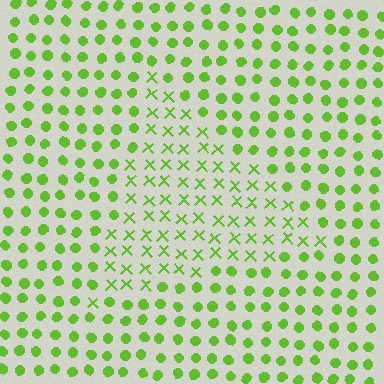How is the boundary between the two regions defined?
The boundary is defined by a change in element shape: X marks inside vs. circles outside. All elements share the same color and spacing.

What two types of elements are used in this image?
The image uses X marks inside the triangle region and circles outside it.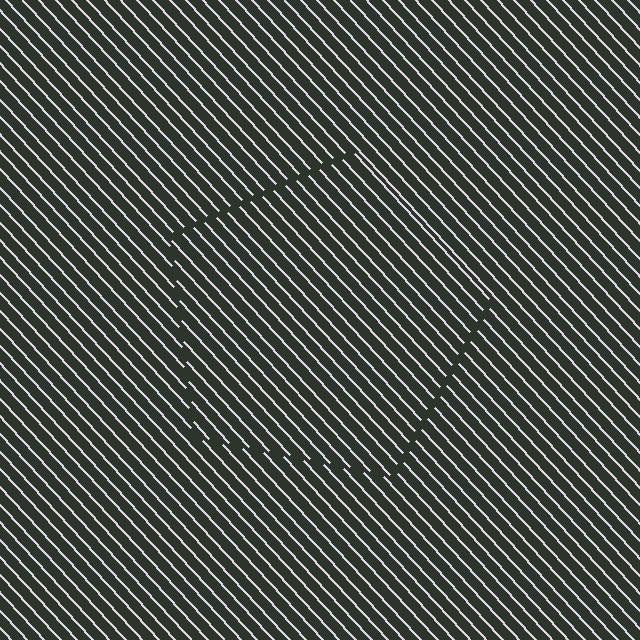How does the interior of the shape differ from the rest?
The interior of the shape contains the same grating, shifted by half a period — the contour is defined by the phase discontinuity where line-ends from the inner and outer gratings abut.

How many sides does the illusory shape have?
5 sides — the line-ends trace a pentagon.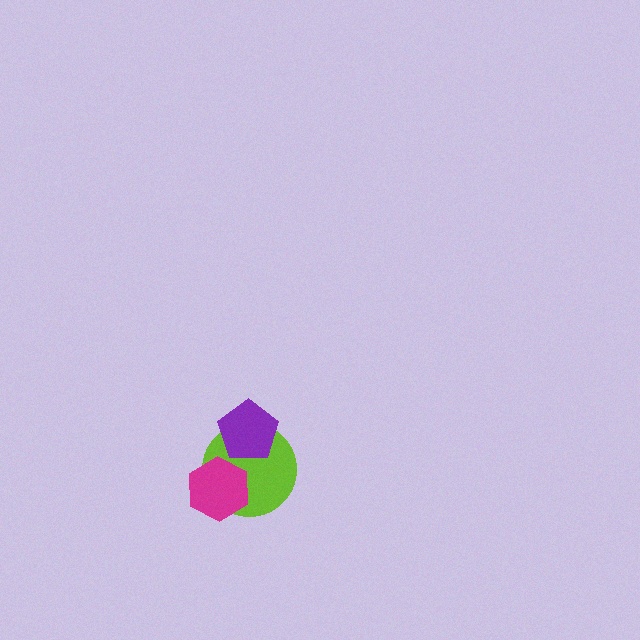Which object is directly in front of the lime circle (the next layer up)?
The purple pentagon is directly in front of the lime circle.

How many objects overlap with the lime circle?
2 objects overlap with the lime circle.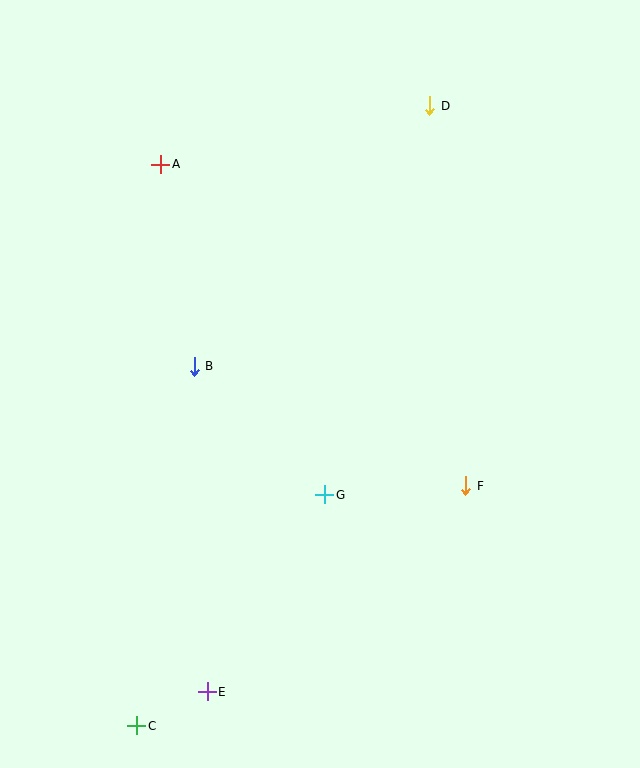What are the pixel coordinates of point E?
Point E is at (207, 692).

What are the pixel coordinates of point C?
Point C is at (137, 726).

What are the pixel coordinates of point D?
Point D is at (430, 106).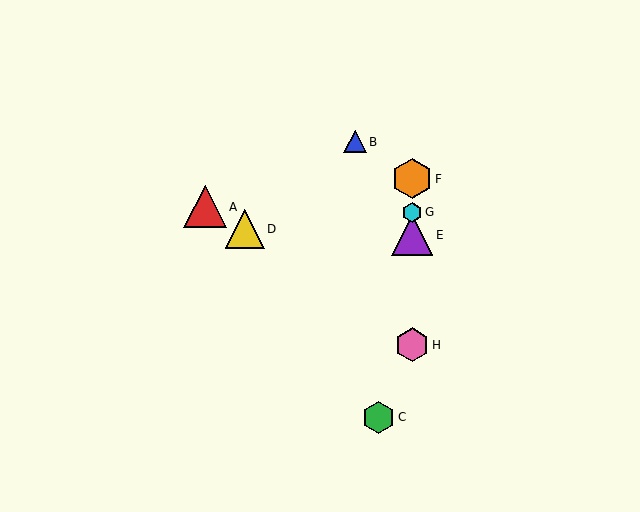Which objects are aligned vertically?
Objects E, F, G, H are aligned vertically.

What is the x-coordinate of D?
Object D is at x≈245.